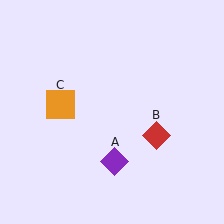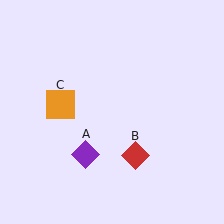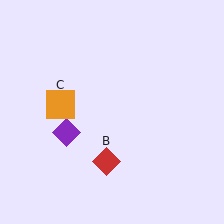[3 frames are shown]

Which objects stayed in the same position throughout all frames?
Orange square (object C) remained stationary.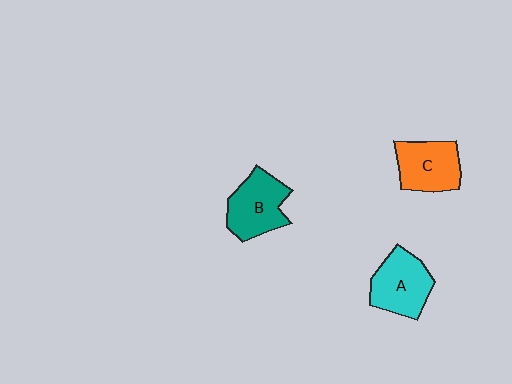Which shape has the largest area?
Shape B (teal).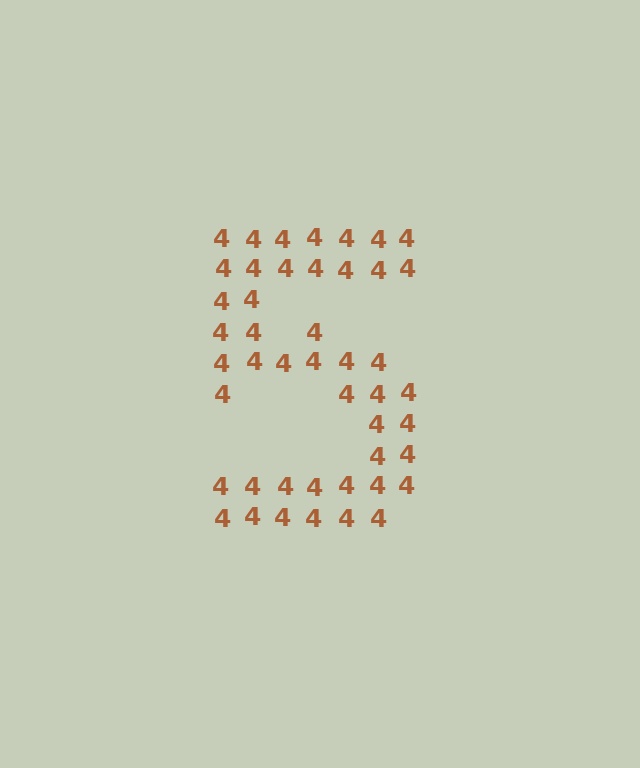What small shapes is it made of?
It is made of small digit 4's.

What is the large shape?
The large shape is the digit 5.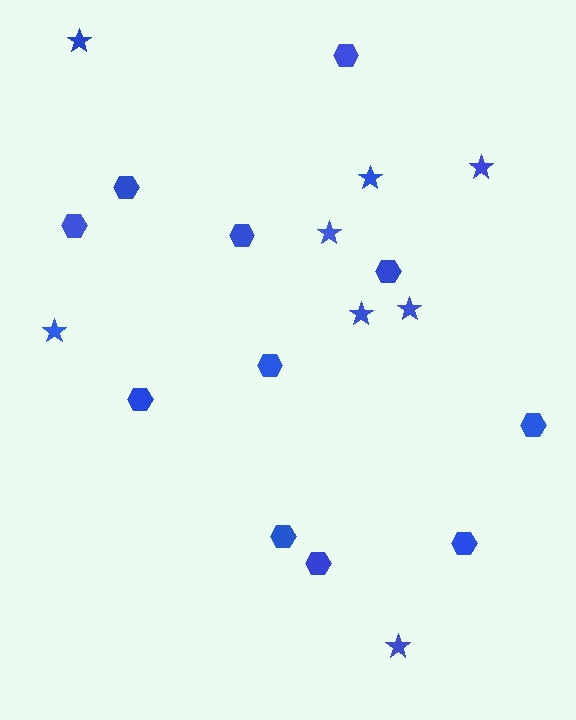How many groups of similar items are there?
There are 2 groups: one group of hexagons (11) and one group of stars (8).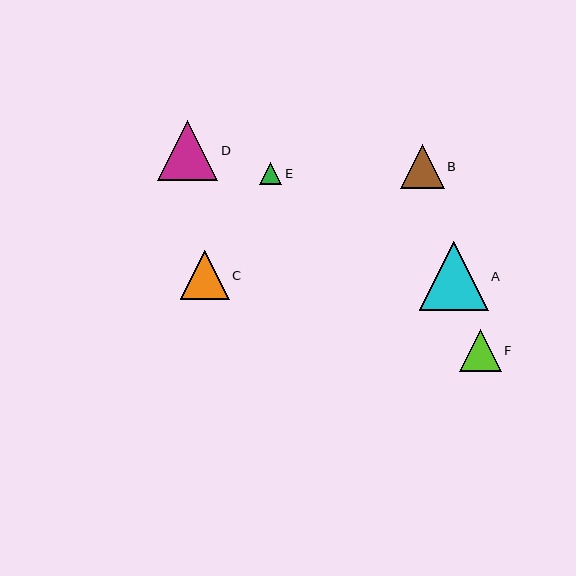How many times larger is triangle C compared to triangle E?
Triangle C is approximately 2.2 times the size of triangle E.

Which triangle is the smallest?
Triangle E is the smallest with a size of approximately 22 pixels.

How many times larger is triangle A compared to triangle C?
Triangle A is approximately 1.4 times the size of triangle C.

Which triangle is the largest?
Triangle A is the largest with a size of approximately 69 pixels.